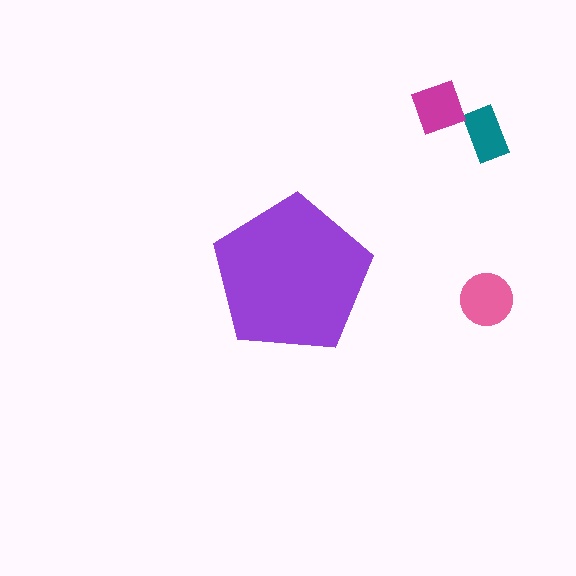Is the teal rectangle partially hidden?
No, the teal rectangle is fully visible.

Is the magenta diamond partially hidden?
No, the magenta diamond is fully visible.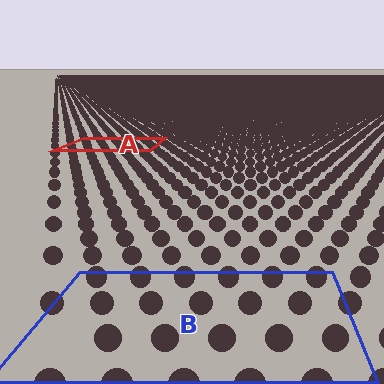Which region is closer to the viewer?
Region B is closer. The texture elements there are larger and more spread out.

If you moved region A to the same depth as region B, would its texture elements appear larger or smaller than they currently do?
They would appear larger. At a closer depth, the same texture elements are projected at a bigger on-screen size.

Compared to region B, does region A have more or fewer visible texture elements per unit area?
Region A has more texture elements per unit area — they are packed more densely because it is farther away.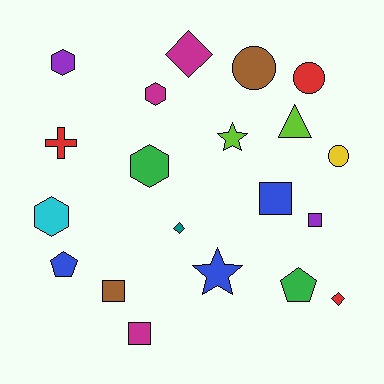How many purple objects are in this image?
There are 2 purple objects.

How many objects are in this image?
There are 20 objects.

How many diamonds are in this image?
There are 3 diamonds.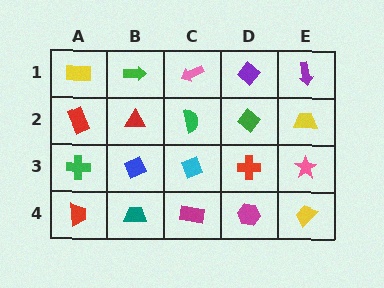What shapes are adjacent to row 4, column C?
A cyan diamond (row 3, column C), a teal trapezoid (row 4, column B), a magenta hexagon (row 4, column D).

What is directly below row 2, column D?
A red cross.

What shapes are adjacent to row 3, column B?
A red triangle (row 2, column B), a teal trapezoid (row 4, column B), a green cross (row 3, column A), a cyan diamond (row 3, column C).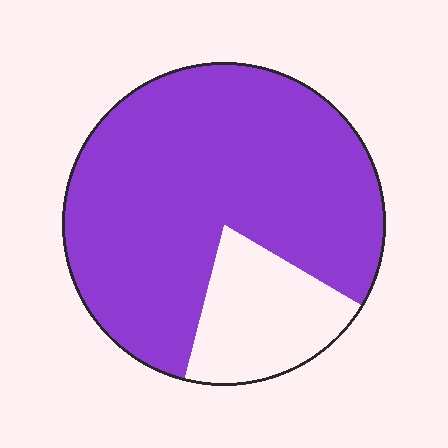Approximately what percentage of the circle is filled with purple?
Approximately 80%.